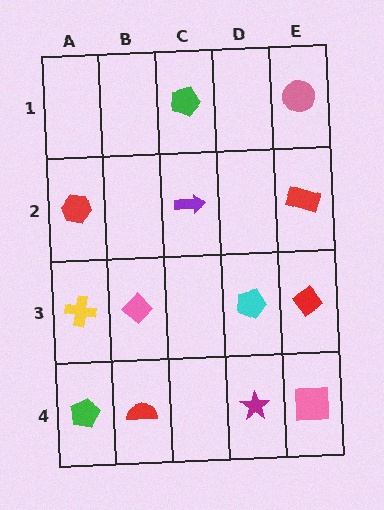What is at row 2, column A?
A red hexagon.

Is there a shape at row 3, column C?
No, that cell is empty.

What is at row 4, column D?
A magenta star.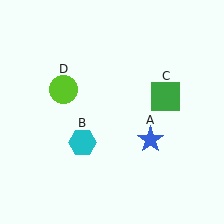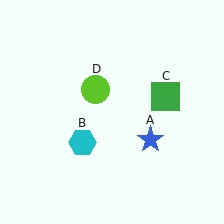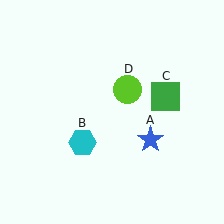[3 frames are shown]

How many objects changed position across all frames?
1 object changed position: lime circle (object D).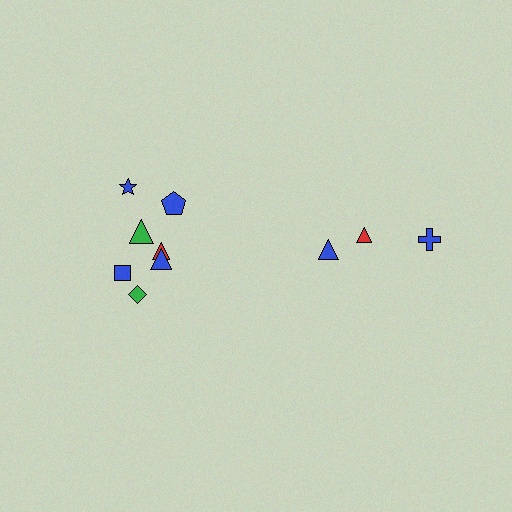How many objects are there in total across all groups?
There are 10 objects.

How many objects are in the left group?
There are 7 objects.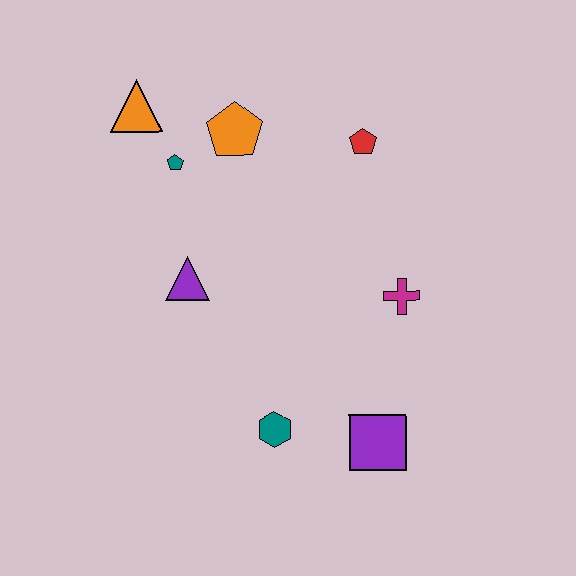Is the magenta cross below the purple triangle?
Yes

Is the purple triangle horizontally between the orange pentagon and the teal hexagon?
No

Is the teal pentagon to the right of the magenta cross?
No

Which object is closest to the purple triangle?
The teal pentagon is closest to the purple triangle.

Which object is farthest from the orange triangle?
The purple square is farthest from the orange triangle.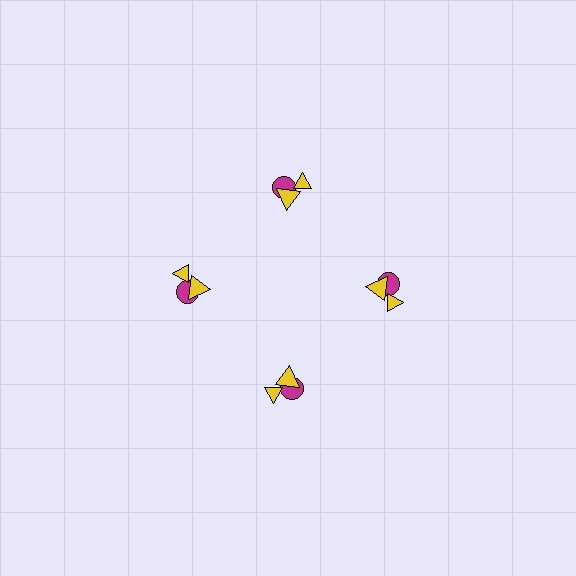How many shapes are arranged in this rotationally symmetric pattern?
There are 12 shapes, arranged in 4 groups of 3.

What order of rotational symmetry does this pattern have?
This pattern has 4-fold rotational symmetry.